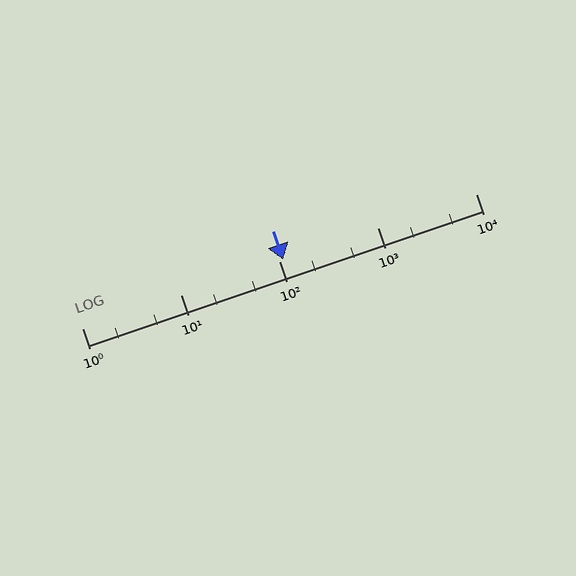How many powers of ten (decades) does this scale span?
The scale spans 4 decades, from 1 to 10000.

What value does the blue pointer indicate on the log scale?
The pointer indicates approximately 110.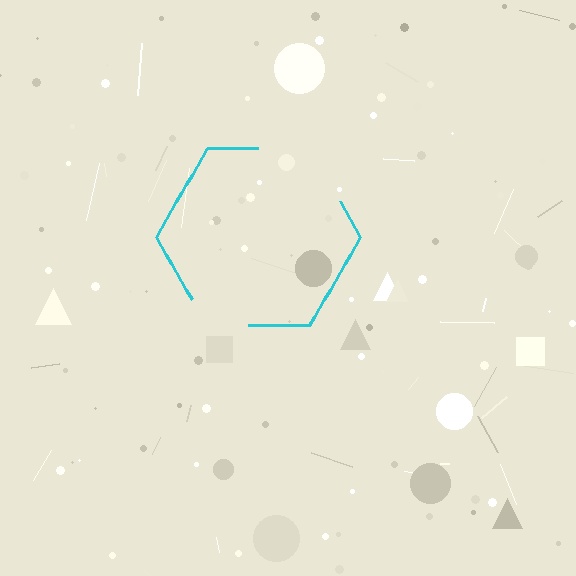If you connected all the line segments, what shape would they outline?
They would outline a hexagon.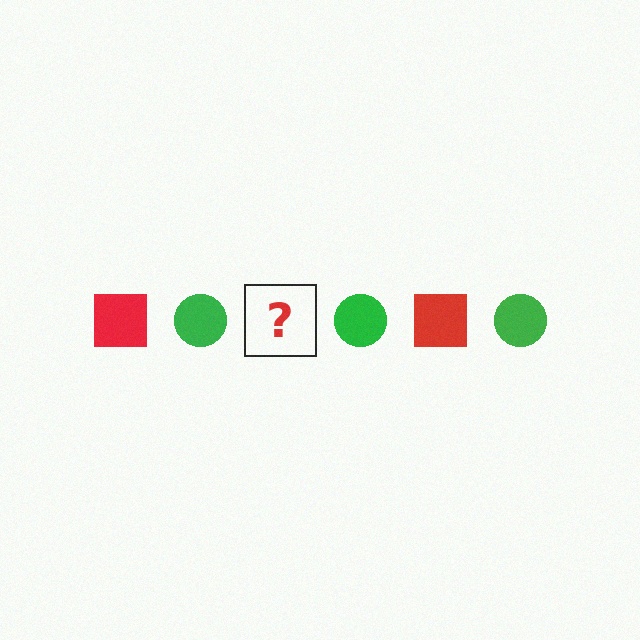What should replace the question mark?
The question mark should be replaced with a red square.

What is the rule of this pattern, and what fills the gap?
The rule is that the pattern alternates between red square and green circle. The gap should be filled with a red square.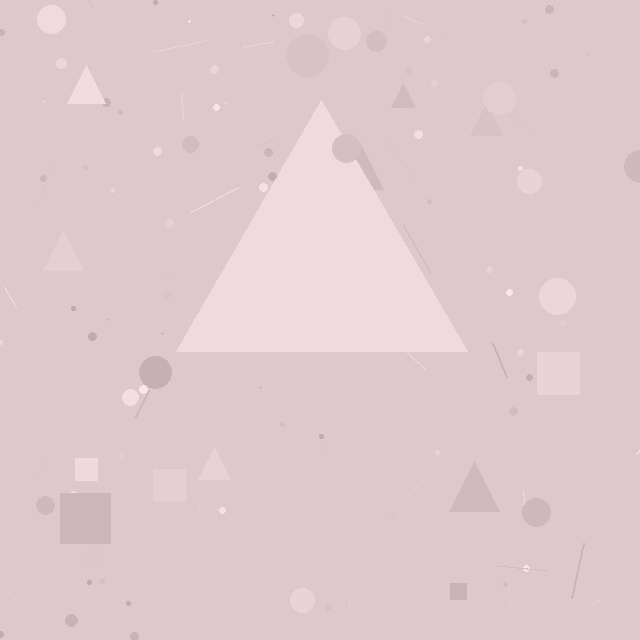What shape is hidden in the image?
A triangle is hidden in the image.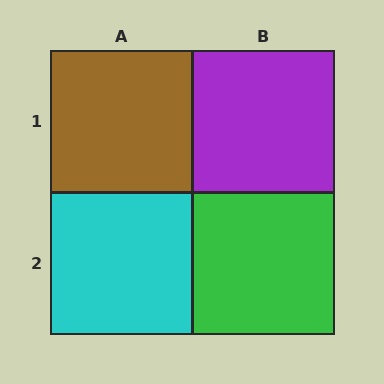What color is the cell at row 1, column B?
Purple.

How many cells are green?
1 cell is green.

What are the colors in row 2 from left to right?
Cyan, green.